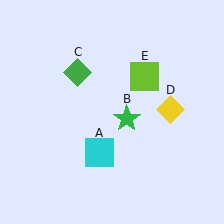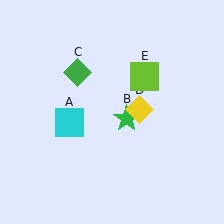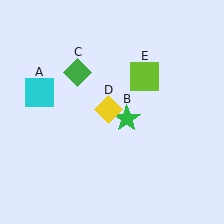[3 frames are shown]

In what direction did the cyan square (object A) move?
The cyan square (object A) moved up and to the left.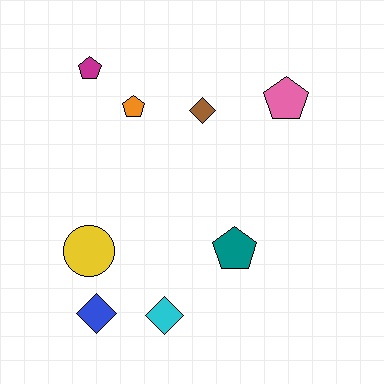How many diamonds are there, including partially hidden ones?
There are 3 diamonds.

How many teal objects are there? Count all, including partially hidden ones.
There is 1 teal object.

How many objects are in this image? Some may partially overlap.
There are 8 objects.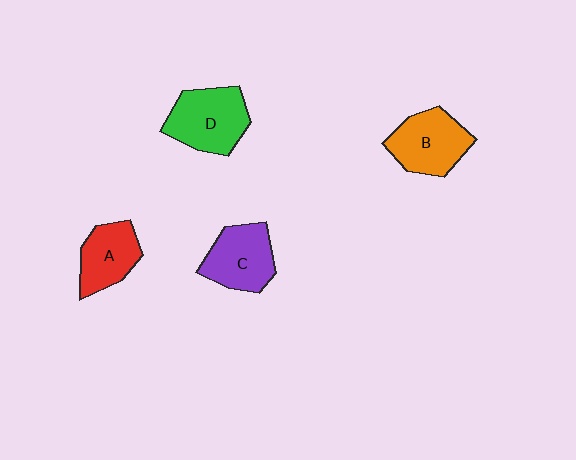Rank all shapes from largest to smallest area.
From largest to smallest: D (green), B (orange), C (purple), A (red).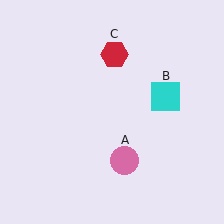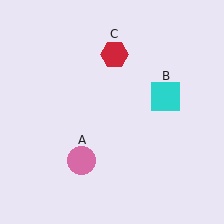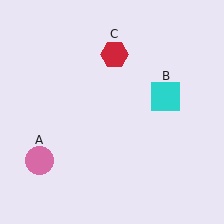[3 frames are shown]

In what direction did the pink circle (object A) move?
The pink circle (object A) moved left.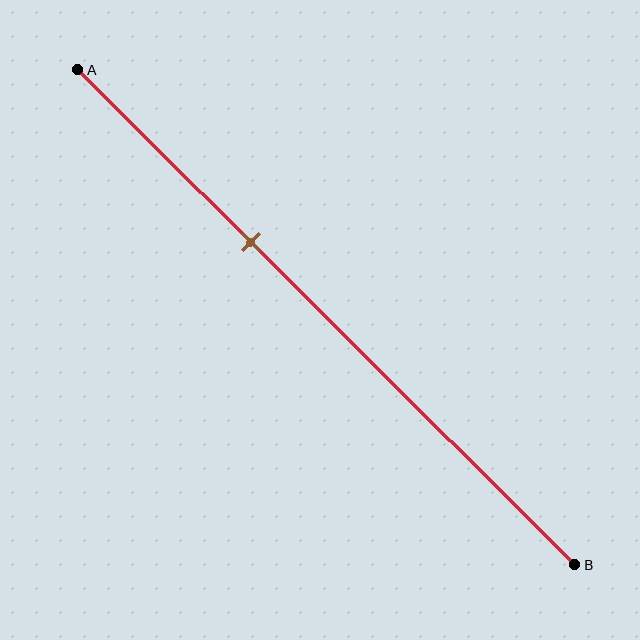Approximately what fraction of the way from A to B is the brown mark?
The brown mark is approximately 35% of the way from A to B.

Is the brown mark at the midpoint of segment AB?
No, the mark is at about 35% from A, not at the 50% midpoint.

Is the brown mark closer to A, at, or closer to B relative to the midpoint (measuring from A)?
The brown mark is closer to point A than the midpoint of segment AB.